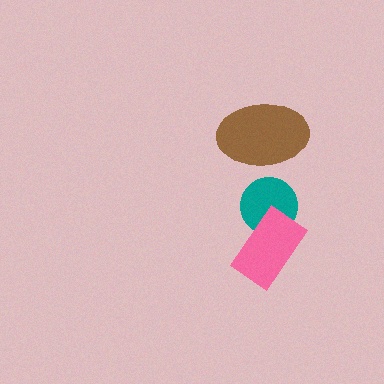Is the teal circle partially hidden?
Yes, it is partially covered by another shape.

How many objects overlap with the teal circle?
1 object overlaps with the teal circle.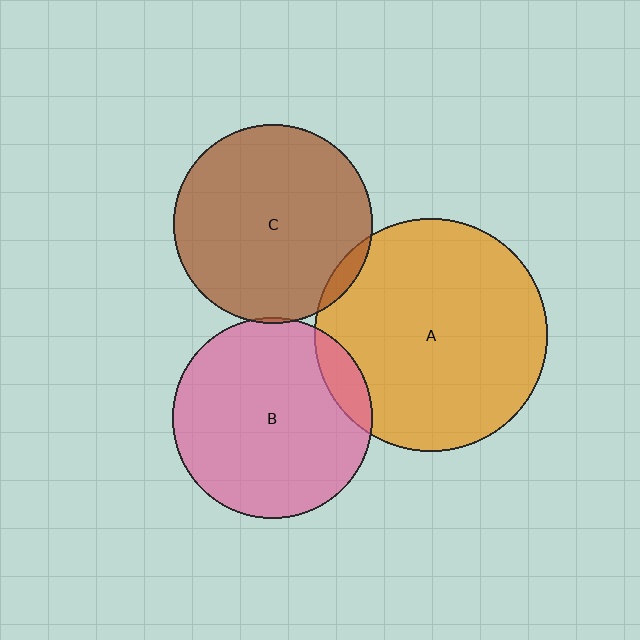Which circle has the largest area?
Circle A (orange).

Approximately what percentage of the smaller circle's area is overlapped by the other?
Approximately 10%.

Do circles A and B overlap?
Yes.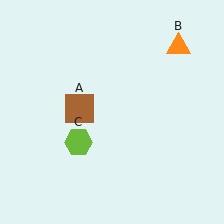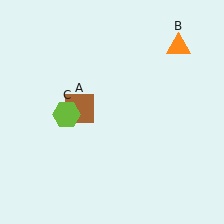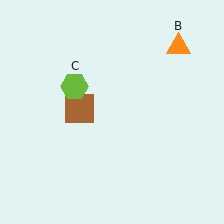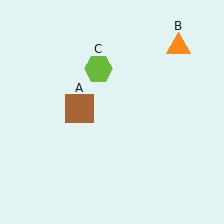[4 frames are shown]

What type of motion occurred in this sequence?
The lime hexagon (object C) rotated clockwise around the center of the scene.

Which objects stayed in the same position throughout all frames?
Brown square (object A) and orange triangle (object B) remained stationary.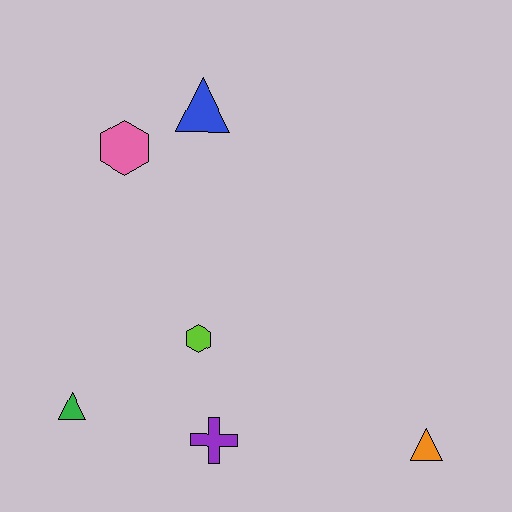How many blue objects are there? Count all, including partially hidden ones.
There is 1 blue object.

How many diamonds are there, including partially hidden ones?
There are no diamonds.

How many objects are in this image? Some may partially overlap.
There are 6 objects.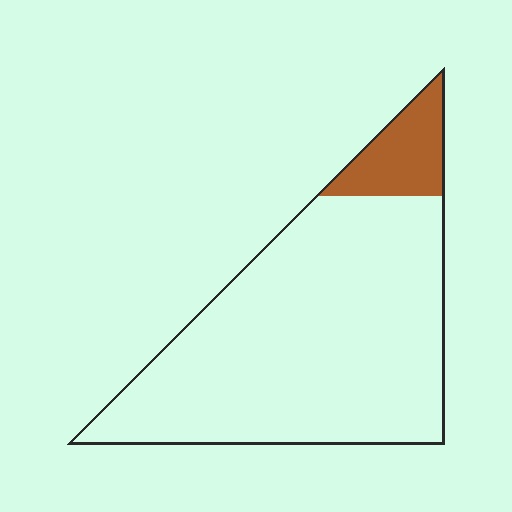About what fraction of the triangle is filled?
About one eighth (1/8).